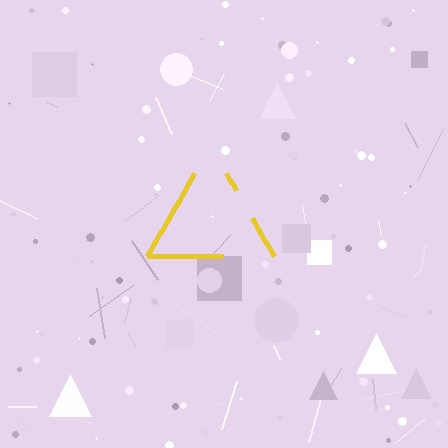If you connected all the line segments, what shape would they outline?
They would outline a triangle.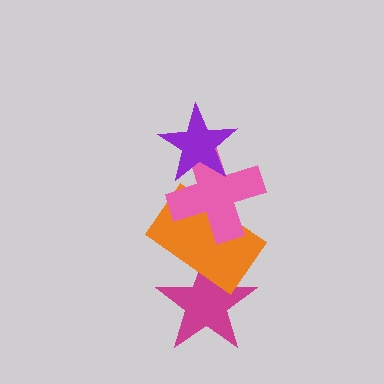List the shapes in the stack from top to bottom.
From top to bottom: the purple star, the pink cross, the orange rectangle, the magenta star.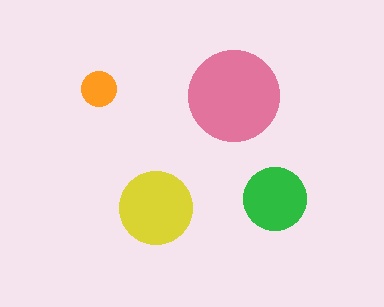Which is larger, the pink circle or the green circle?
The pink one.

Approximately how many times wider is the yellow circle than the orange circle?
About 2 times wider.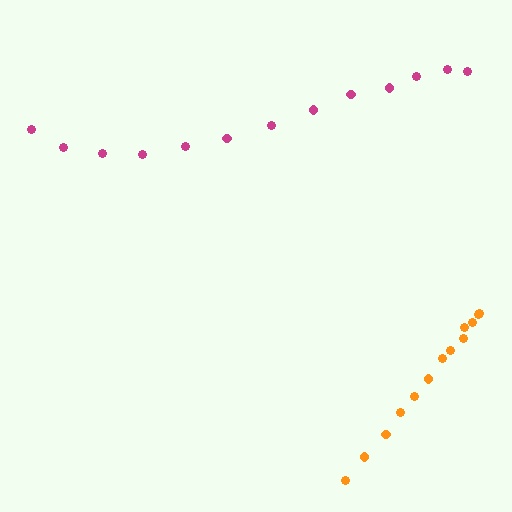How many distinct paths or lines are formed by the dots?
There are 2 distinct paths.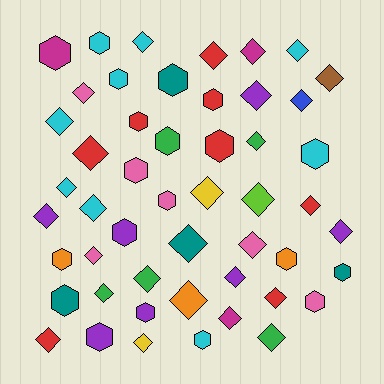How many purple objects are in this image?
There are 7 purple objects.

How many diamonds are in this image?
There are 30 diamonds.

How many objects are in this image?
There are 50 objects.